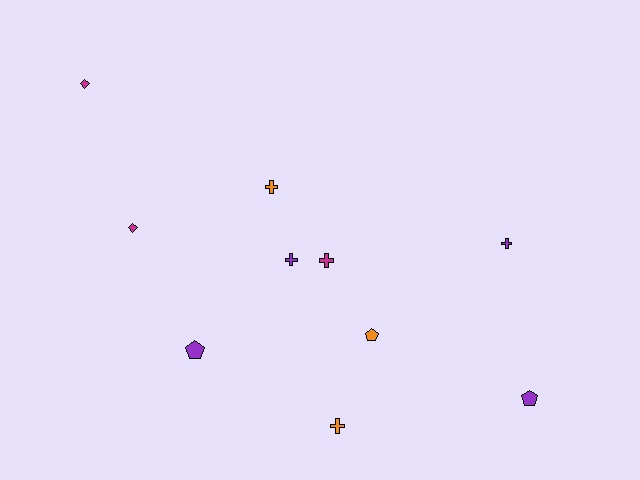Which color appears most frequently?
Purple, with 4 objects.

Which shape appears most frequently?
Cross, with 5 objects.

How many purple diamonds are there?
There are no purple diamonds.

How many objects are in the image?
There are 10 objects.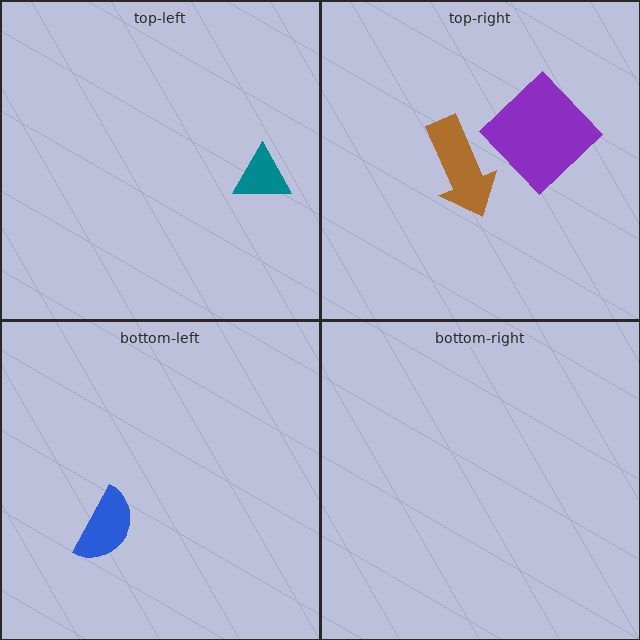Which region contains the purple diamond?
The top-right region.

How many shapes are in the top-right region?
2.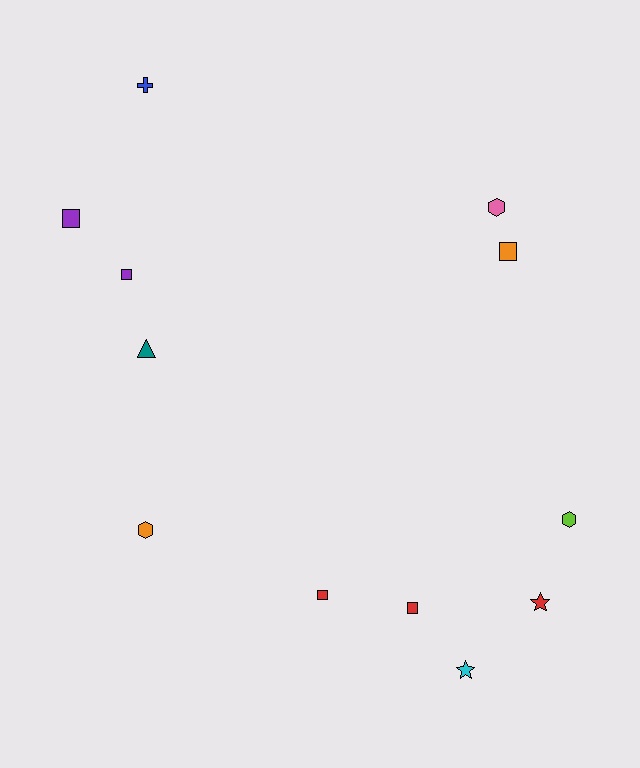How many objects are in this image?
There are 12 objects.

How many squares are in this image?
There are 5 squares.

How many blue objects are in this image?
There is 1 blue object.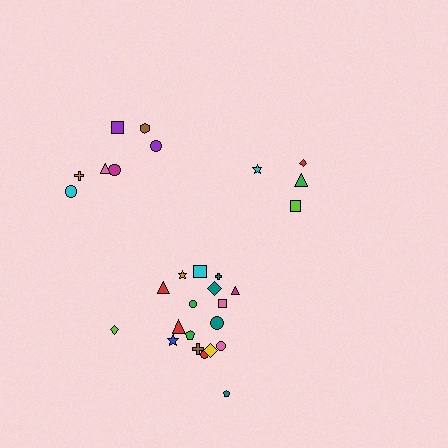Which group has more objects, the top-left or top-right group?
The top-left group.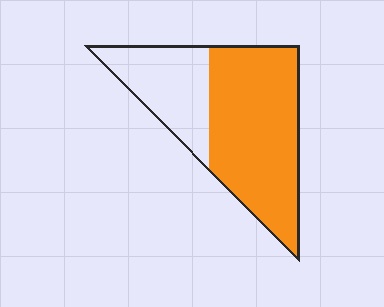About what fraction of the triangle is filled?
About two thirds (2/3).